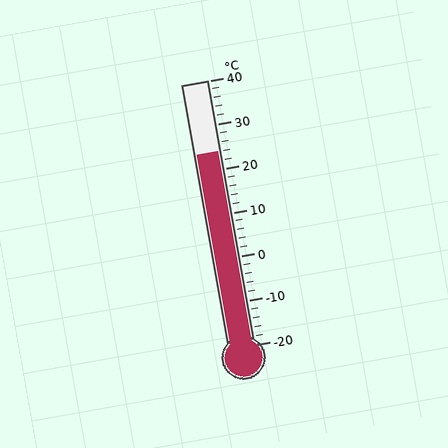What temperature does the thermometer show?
The thermometer shows approximately 24°C.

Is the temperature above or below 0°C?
The temperature is above 0°C.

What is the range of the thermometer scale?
The thermometer scale ranges from -20°C to 40°C.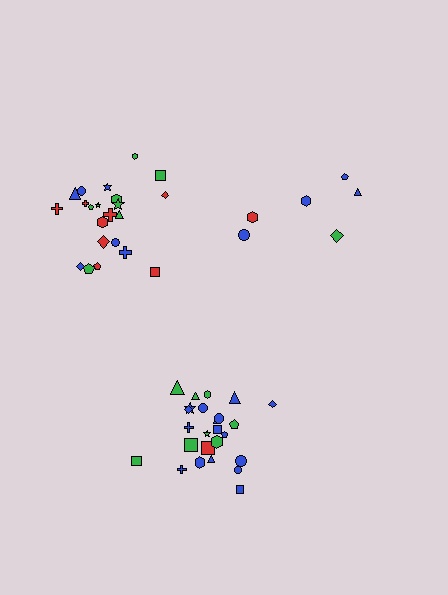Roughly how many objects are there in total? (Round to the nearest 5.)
Roughly 55 objects in total.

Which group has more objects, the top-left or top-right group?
The top-left group.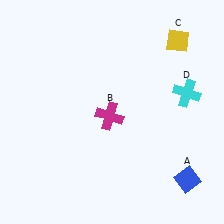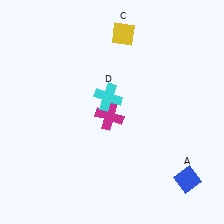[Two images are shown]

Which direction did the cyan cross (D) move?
The cyan cross (D) moved left.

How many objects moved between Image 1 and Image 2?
2 objects moved between the two images.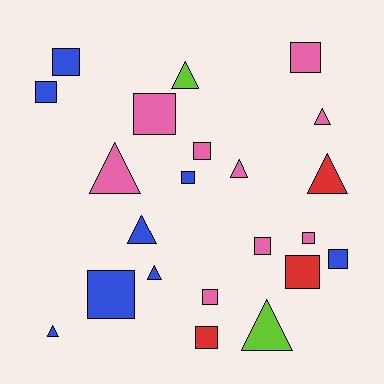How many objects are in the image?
There are 22 objects.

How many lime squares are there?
There are no lime squares.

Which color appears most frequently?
Pink, with 9 objects.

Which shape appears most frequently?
Square, with 13 objects.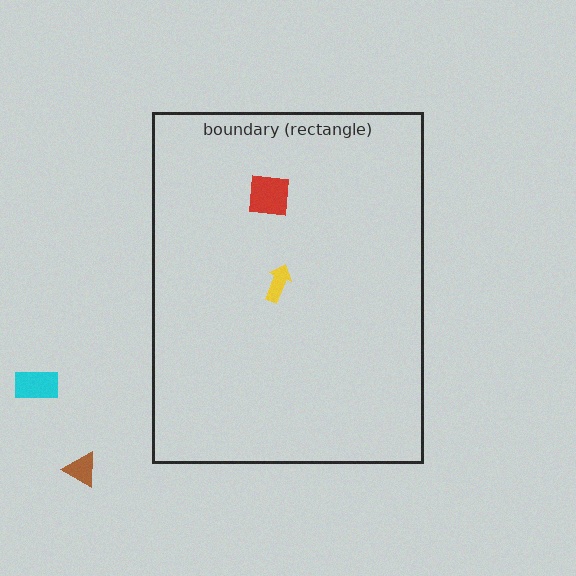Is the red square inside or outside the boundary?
Inside.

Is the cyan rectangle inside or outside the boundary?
Outside.